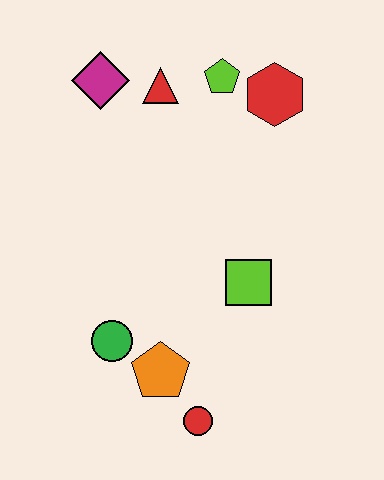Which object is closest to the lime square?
The orange pentagon is closest to the lime square.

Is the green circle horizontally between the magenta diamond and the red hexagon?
Yes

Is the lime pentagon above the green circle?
Yes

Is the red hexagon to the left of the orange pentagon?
No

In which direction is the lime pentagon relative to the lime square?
The lime pentagon is above the lime square.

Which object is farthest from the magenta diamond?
The red circle is farthest from the magenta diamond.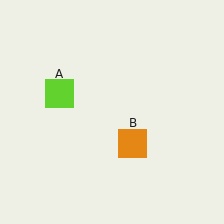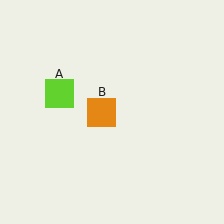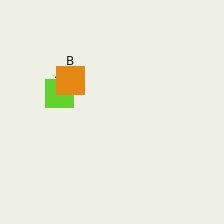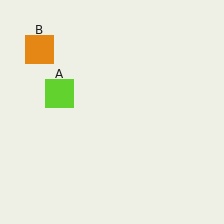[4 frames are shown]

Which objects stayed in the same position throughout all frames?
Lime square (object A) remained stationary.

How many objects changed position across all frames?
1 object changed position: orange square (object B).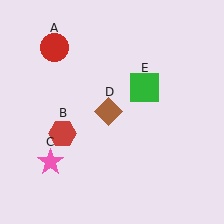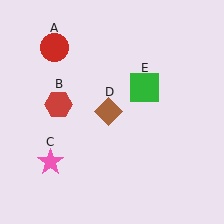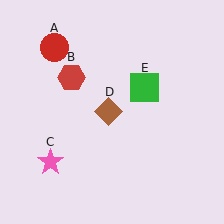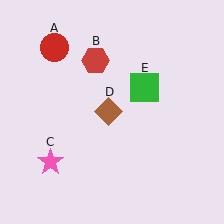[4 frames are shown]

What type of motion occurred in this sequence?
The red hexagon (object B) rotated clockwise around the center of the scene.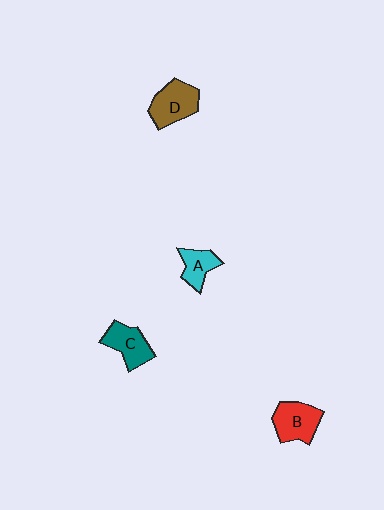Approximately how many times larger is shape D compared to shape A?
Approximately 1.5 times.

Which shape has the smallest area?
Shape A (cyan).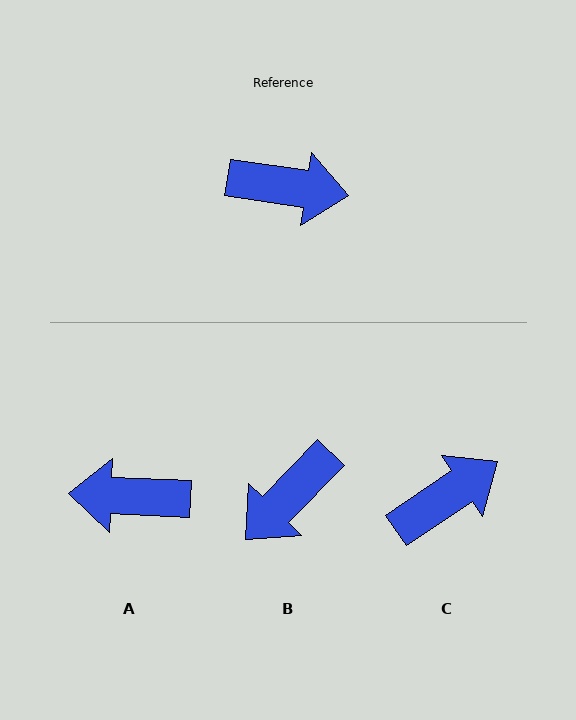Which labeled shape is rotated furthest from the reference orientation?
A, about 174 degrees away.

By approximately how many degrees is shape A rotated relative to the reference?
Approximately 174 degrees clockwise.